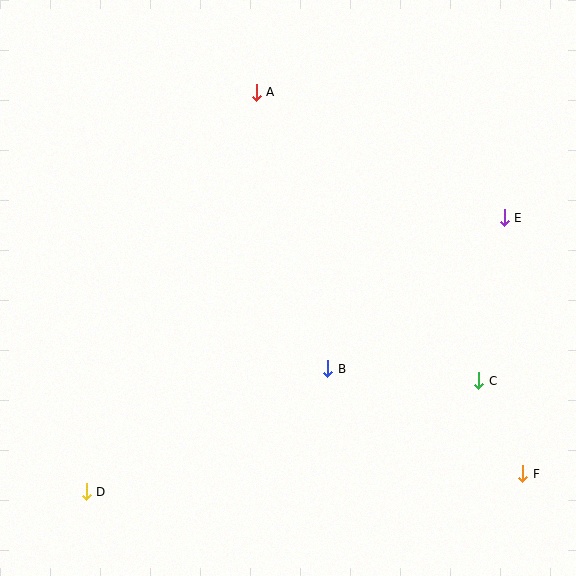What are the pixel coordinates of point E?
Point E is at (504, 218).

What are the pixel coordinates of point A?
Point A is at (256, 92).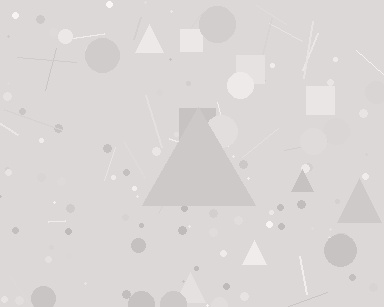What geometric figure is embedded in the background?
A triangle is embedded in the background.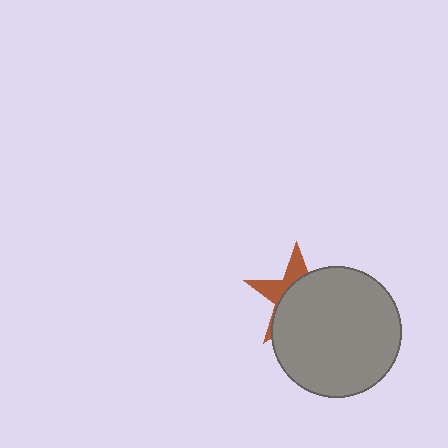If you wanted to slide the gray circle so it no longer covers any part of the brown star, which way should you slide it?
Slide it toward the lower-right — that is the most direct way to separate the two shapes.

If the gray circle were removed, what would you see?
You would see the complete brown star.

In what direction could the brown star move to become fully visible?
The brown star could move toward the upper-left. That would shift it out from behind the gray circle entirely.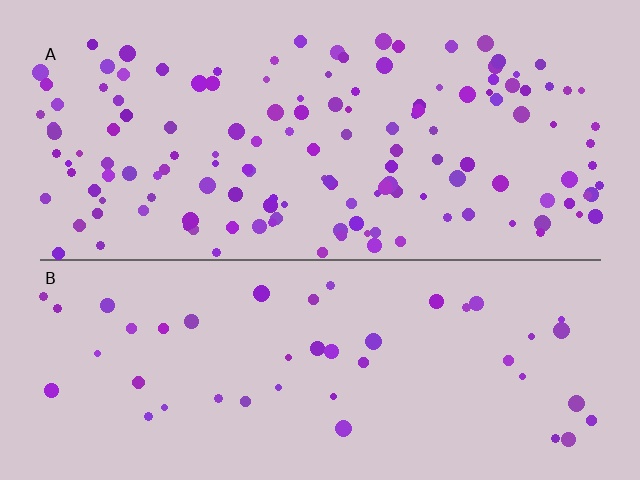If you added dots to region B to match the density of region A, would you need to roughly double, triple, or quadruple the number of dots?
Approximately triple.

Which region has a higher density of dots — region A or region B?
A (the top).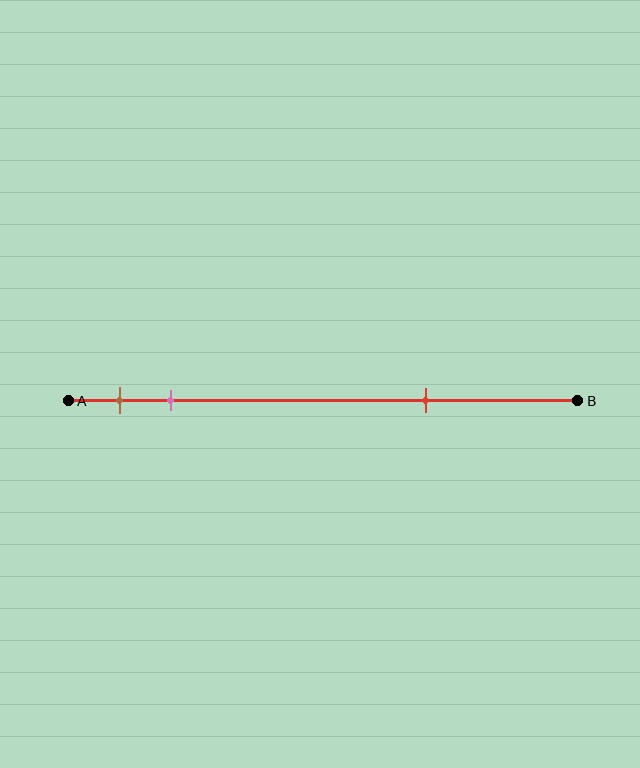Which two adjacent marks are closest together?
The brown and pink marks are the closest adjacent pair.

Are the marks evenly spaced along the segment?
No, the marks are not evenly spaced.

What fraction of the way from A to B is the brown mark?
The brown mark is approximately 10% (0.1) of the way from A to B.